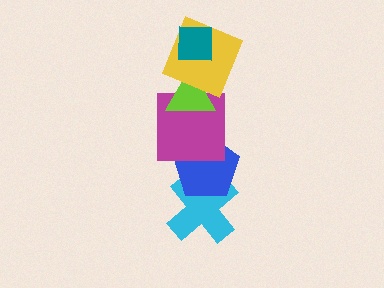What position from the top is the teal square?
The teal square is 1st from the top.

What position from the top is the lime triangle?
The lime triangle is 3rd from the top.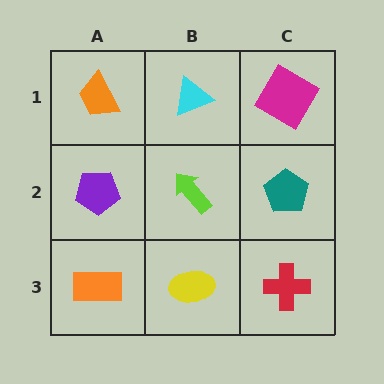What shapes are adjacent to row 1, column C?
A teal pentagon (row 2, column C), a cyan triangle (row 1, column B).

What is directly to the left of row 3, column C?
A yellow ellipse.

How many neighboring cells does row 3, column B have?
3.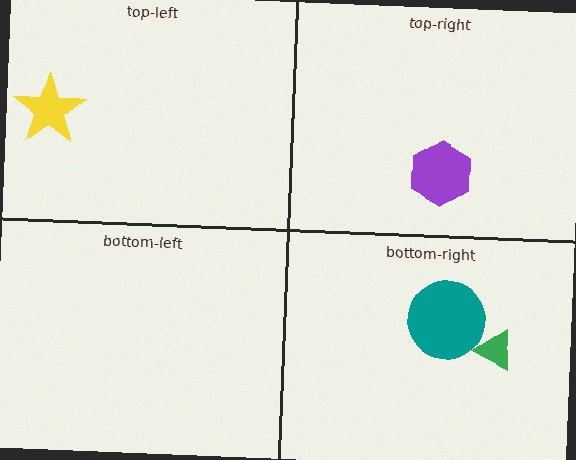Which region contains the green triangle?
The bottom-right region.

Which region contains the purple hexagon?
The top-right region.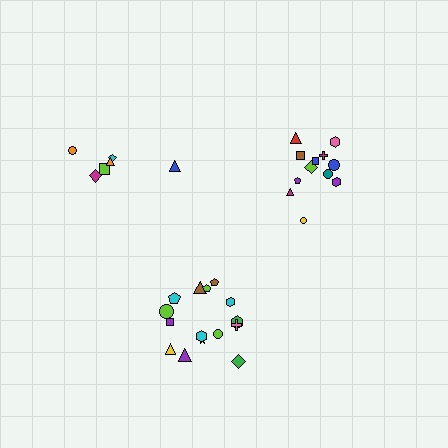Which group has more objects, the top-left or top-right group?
The top-right group.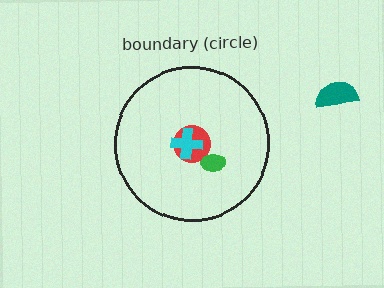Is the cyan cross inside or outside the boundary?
Inside.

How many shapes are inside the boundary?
3 inside, 1 outside.